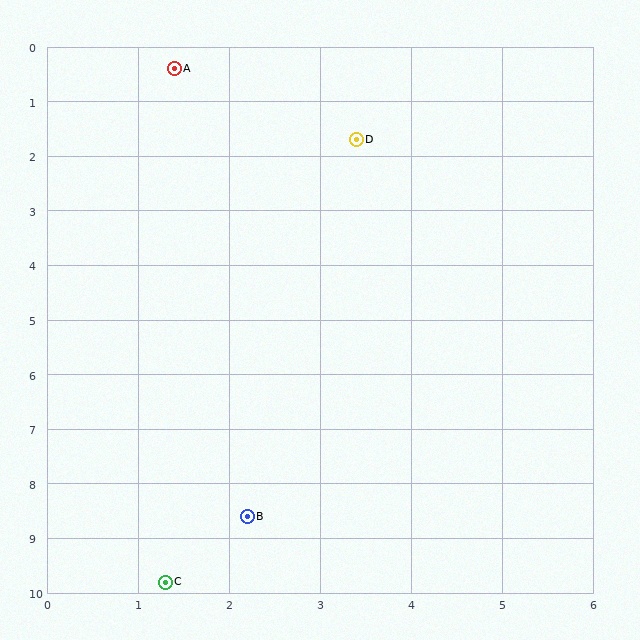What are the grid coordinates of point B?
Point B is at approximately (2.2, 8.6).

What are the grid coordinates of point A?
Point A is at approximately (1.4, 0.4).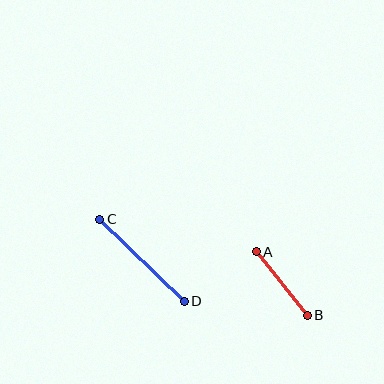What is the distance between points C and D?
The distance is approximately 118 pixels.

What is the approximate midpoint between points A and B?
The midpoint is at approximately (282, 283) pixels.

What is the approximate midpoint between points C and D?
The midpoint is at approximately (142, 260) pixels.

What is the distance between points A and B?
The distance is approximately 81 pixels.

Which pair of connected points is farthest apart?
Points C and D are farthest apart.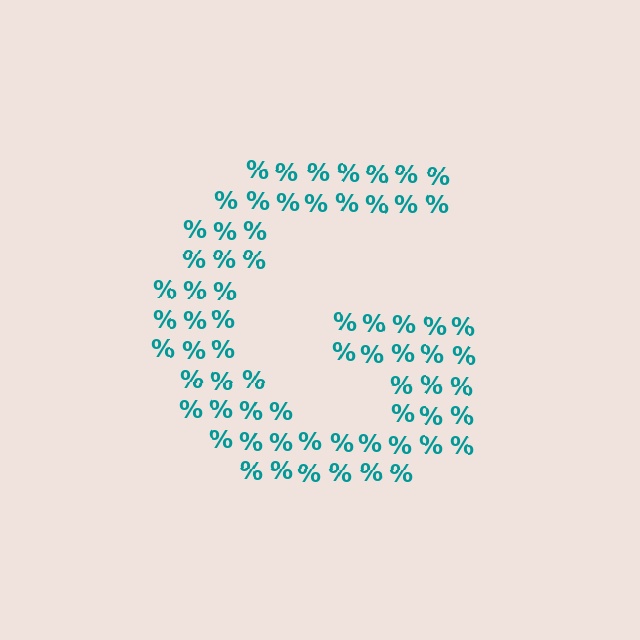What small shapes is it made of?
It is made of small percent signs.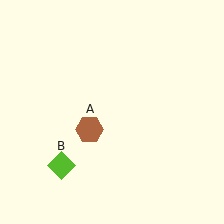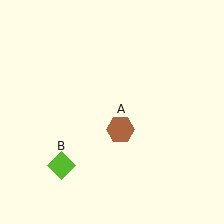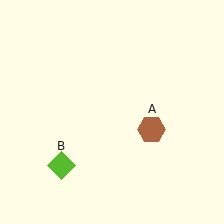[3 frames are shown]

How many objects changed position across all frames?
1 object changed position: brown hexagon (object A).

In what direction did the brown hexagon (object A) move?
The brown hexagon (object A) moved right.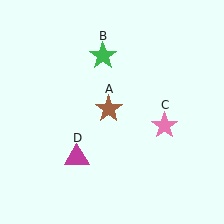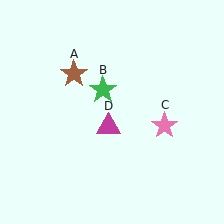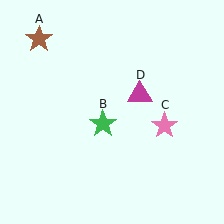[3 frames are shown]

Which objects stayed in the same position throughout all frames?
Pink star (object C) remained stationary.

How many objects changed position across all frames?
3 objects changed position: brown star (object A), green star (object B), magenta triangle (object D).